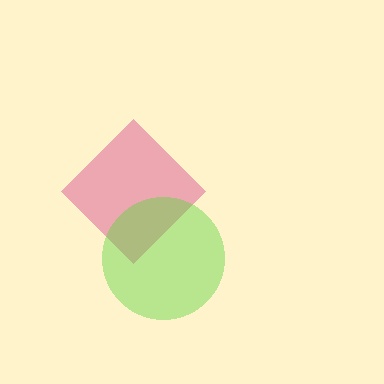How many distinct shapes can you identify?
There are 2 distinct shapes: a magenta diamond, a lime circle.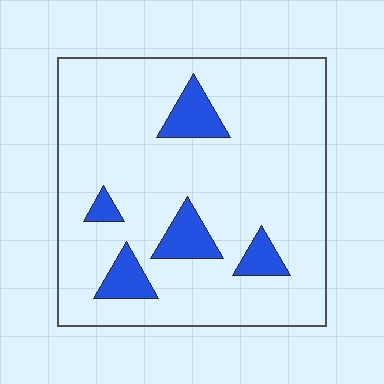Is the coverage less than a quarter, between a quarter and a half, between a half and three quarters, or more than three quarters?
Less than a quarter.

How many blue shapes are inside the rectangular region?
5.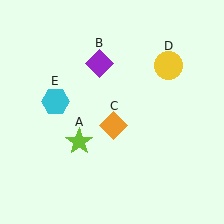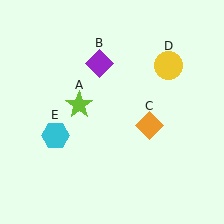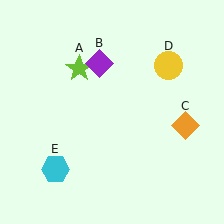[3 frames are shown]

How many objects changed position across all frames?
3 objects changed position: lime star (object A), orange diamond (object C), cyan hexagon (object E).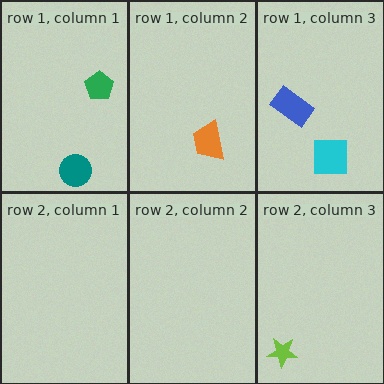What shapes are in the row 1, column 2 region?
The orange trapezoid.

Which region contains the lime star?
The row 2, column 3 region.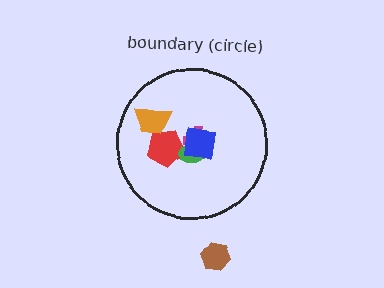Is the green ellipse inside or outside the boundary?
Inside.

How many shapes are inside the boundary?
5 inside, 1 outside.